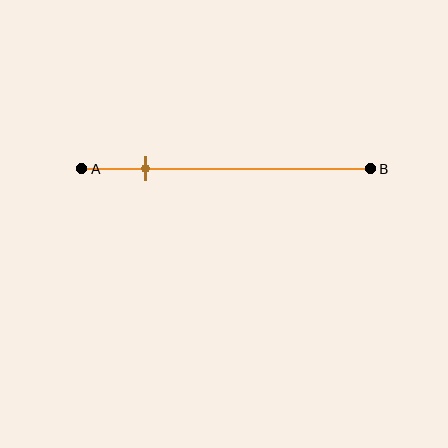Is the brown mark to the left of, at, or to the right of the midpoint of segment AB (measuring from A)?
The brown mark is to the left of the midpoint of segment AB.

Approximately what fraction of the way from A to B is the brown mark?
The brown mark is approximately 20% of the way from A to B.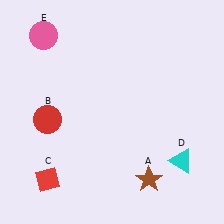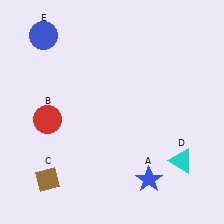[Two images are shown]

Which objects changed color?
A changed from brown to blue. C changed from red to brown. E changed from pink to blue.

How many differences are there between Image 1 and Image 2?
There are 3 differences between the two images.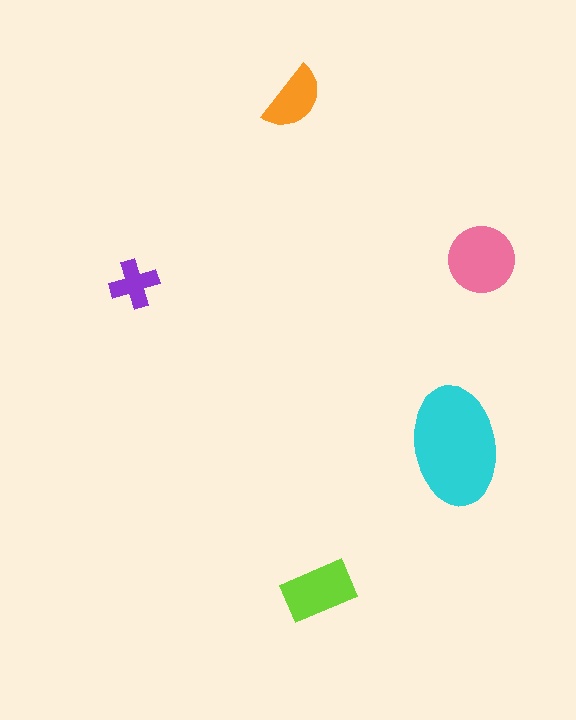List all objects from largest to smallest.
The cyan ellipse, the pink circle, the lime rectangle, the orange semicircle, the purple cross.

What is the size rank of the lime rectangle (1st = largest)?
3rd.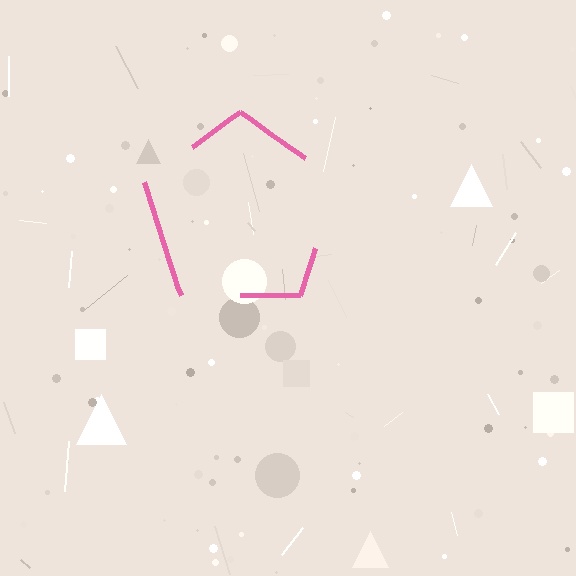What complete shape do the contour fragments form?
The contour fragments form a pentagon.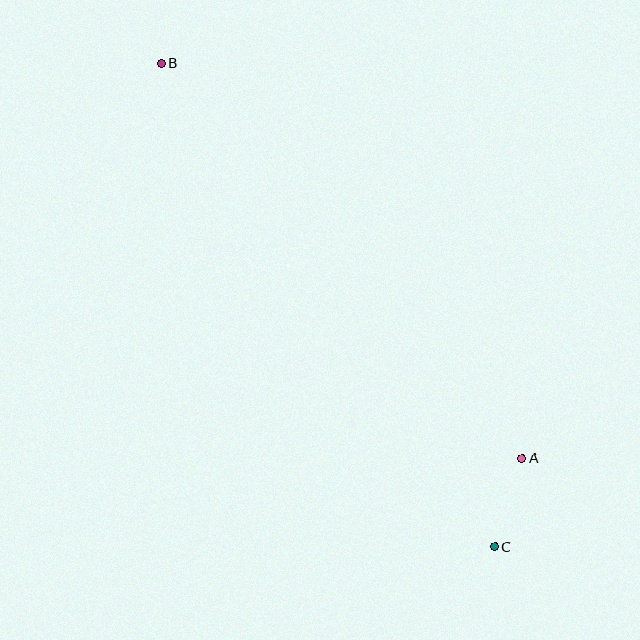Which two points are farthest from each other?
Points B and C are farthest from each other.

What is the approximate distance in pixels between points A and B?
The distance between A and B is approximately 536 pixels.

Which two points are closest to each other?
Points A and C are closest to each other.